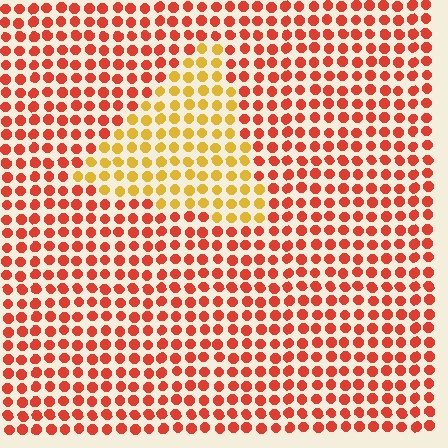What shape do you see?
I see a triangle.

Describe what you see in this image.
The image is filled with small red elements in a uniform arrangement. A triangle-shaped region is visible where the elements are tinted to a slightly different hue, forming a subtle color boundary.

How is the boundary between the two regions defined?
The boundary is defined purely by a slight shift in hue (about 42 degrees). Spacing, size, and orientation are identical on both sides.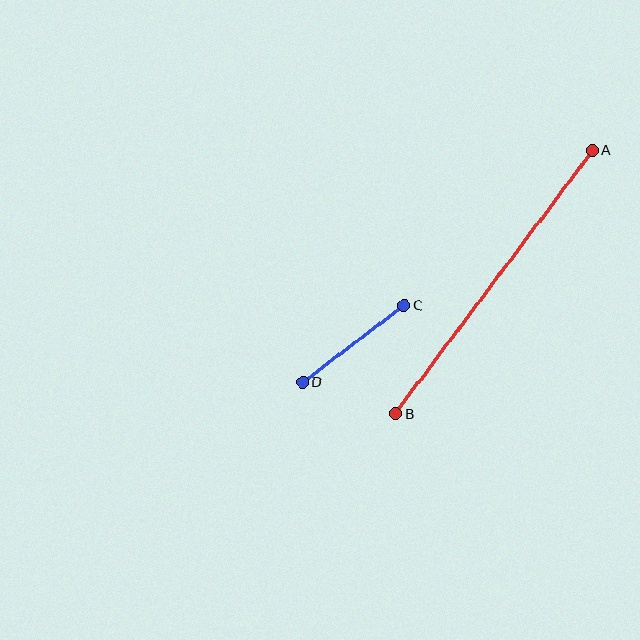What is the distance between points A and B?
The distance is approximately 329 pixels.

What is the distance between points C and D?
The distance is approximately 127 pixels.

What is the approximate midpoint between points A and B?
The midpoint is at approximately (494, 282) pixels.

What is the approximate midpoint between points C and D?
The midpoint is at approximately (353, 344) pixels.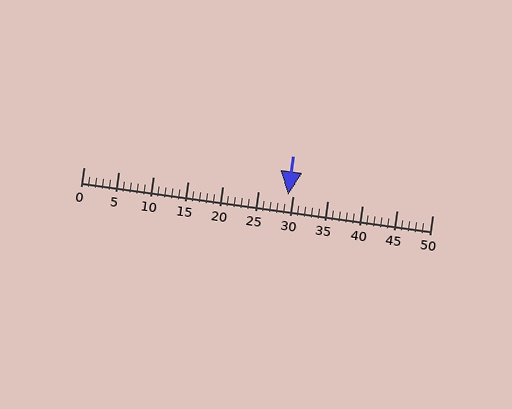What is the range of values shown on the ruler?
The ruler shows values from 0 to 50.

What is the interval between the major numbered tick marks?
The major tick marks are spaced 5 units apart.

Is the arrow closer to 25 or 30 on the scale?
The arrow is closer to 30.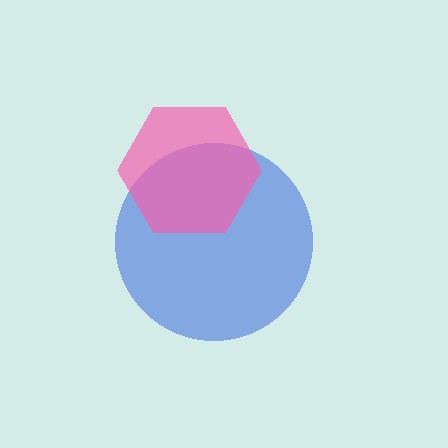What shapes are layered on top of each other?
The layered shapes are: a blue circle, a pink hexagon.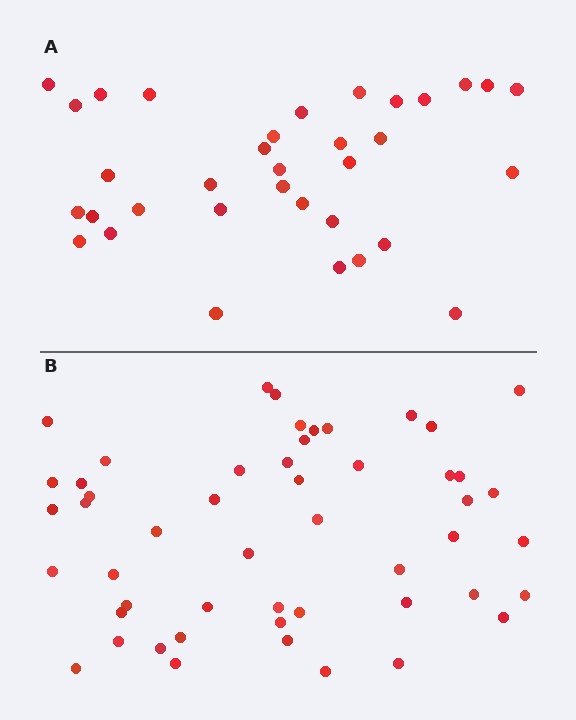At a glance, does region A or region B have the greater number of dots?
Region B (the bottom region) has more dots.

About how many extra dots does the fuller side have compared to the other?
Region B has approximately 15 more dots than region A.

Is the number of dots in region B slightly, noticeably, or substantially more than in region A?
Region B has substantially more. The ratio is roughly 1.5 to 1.